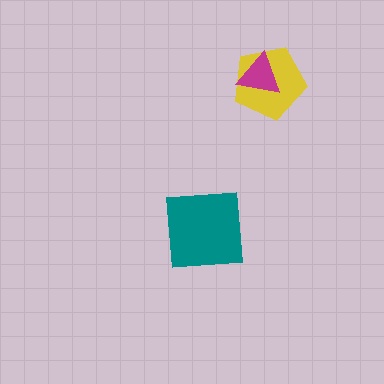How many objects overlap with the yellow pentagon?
1 object overlaps with the yellow pentagon.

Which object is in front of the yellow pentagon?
The magenta triangle is in front of the yellow pentagon.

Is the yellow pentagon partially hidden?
Yes, it is partially covered by another shape.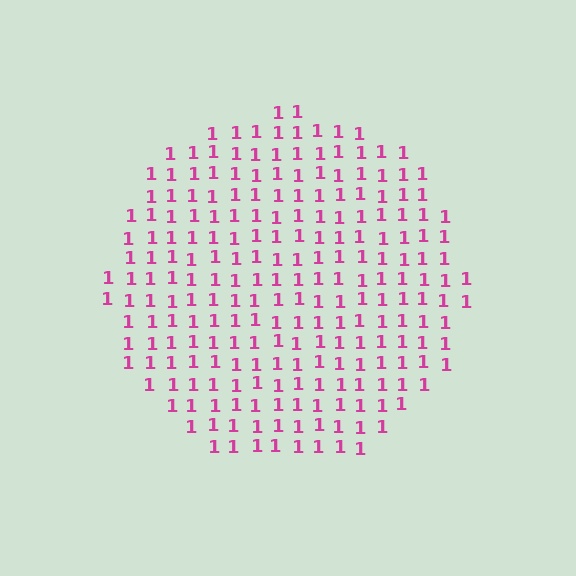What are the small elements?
The small elements are digit 1's.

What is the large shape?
The large shape is a circle.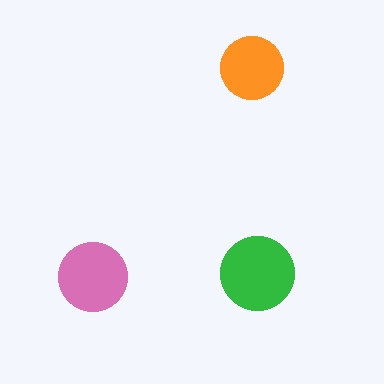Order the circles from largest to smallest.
the green one, the pink one, the orange one.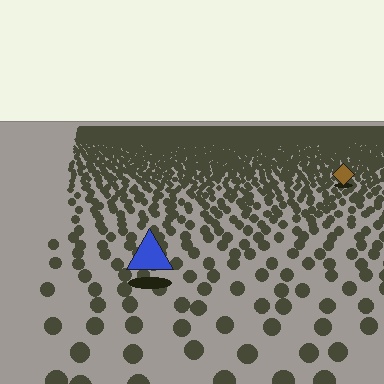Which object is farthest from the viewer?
The brown diamond is farthest from the viewer. It appears smaller and the ground texture around it is denser.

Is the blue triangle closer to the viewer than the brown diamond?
Yes. The blue triangle is closer — you can tell from the texture gradient: the ground texture is coarser near it.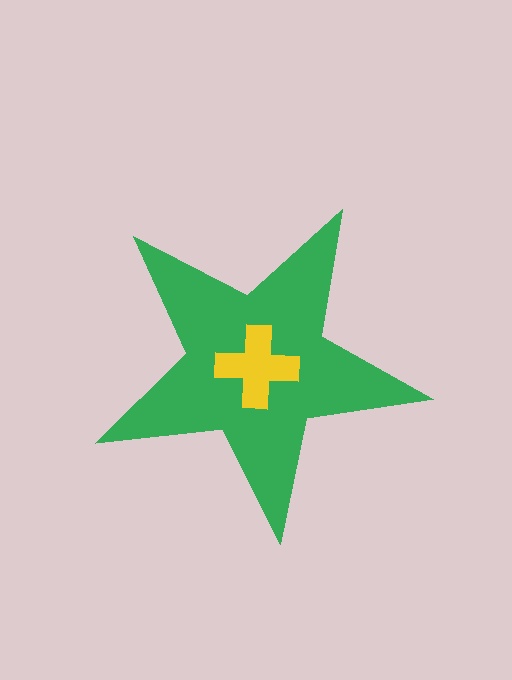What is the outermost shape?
The green star.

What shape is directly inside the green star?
The yellow cross.